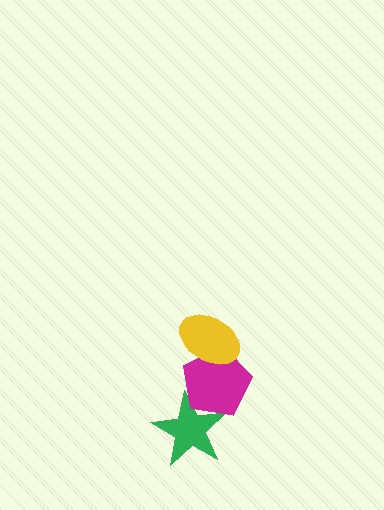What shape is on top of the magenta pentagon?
The yellow ellipse is on top of the magenta pentagon.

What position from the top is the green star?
The green star is 3rd from the top.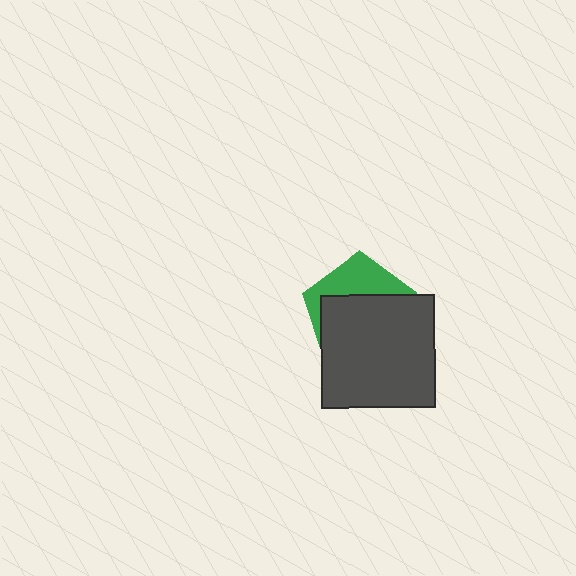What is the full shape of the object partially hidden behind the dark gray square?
The partially hidden object is a green pentagon.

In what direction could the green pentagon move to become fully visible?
The green pentagon could move up. That would shift it out from behind the dark gray square entirely.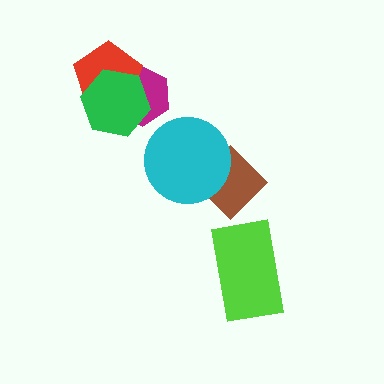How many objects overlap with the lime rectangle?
0 objects overlap with the lime rectangle.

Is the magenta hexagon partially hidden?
Yes, it is partially covered by another shape.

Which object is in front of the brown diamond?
The cyan circle is in front of the brown diamond.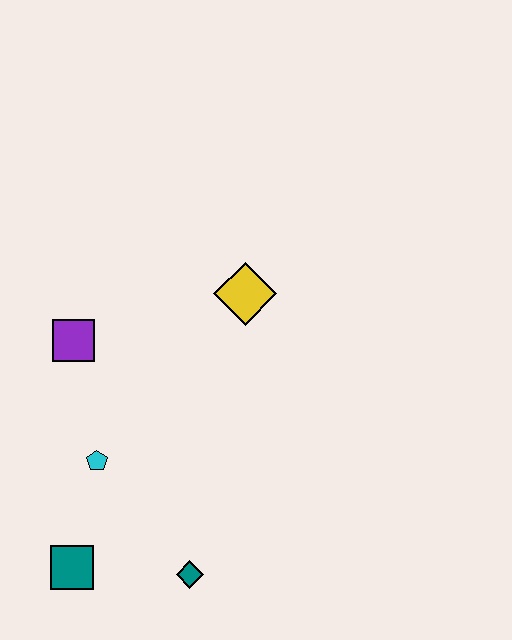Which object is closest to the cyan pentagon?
The teal square is closest to the cyan pentagon.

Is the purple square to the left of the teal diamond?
Yes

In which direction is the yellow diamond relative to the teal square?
The yellow diamond is above the teal square.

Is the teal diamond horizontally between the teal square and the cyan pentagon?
No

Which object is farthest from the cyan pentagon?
The yellow diamond is farthest from the cyan pentagon.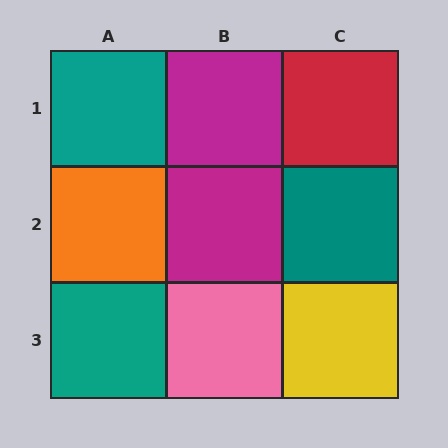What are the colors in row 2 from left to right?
Orange, magenta, teal.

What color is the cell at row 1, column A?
Teal.